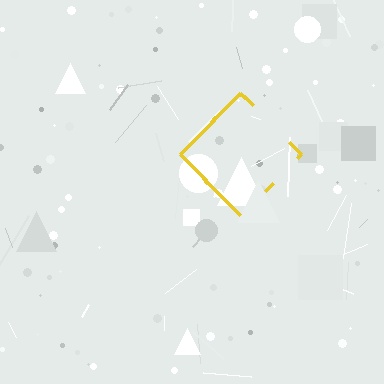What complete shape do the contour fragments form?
The contour fragments form a diamond.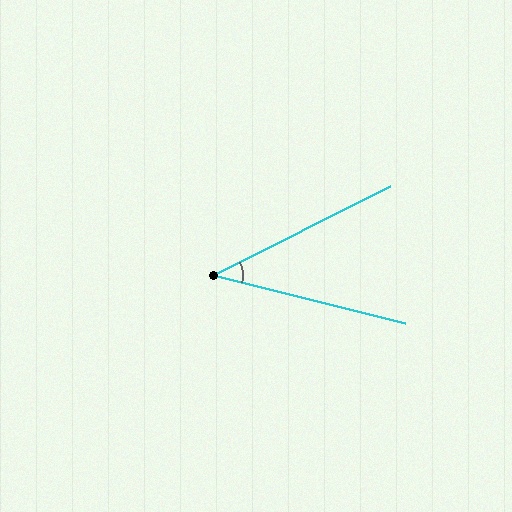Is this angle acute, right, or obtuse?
It is acute.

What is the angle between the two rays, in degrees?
Approximately 41 degrees.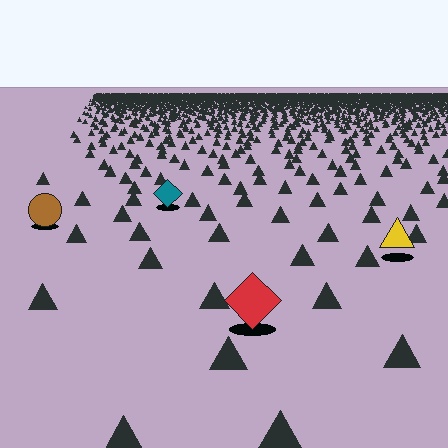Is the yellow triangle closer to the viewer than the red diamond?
No. The red diamond is closer — you can tell from the texture gradient: the ground texture is coarser near it.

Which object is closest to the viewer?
The red diamond is closest. The texture marks near it are larger and more spread out.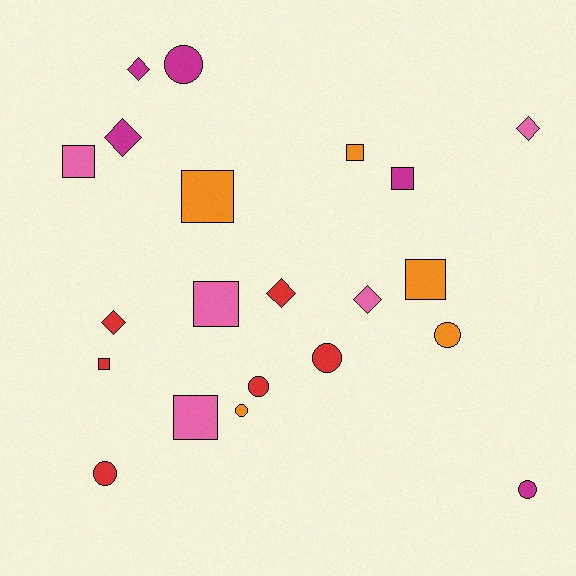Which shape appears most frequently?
Square, with 8 objects.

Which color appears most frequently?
Red, with 6 objects.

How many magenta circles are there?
There are 2 magenta circles.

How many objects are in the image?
There are 21 objects.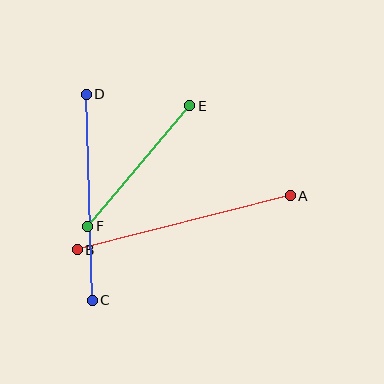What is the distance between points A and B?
The distance is approximately 220 pixels.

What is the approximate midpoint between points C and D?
The midpoint is at approximately (89, 197) pixels.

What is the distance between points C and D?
The distance is approximately 206 pixels.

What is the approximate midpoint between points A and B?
The midpoint is at approximately (184, 223) pixels.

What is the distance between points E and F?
The distance is approximately 158 pixels.